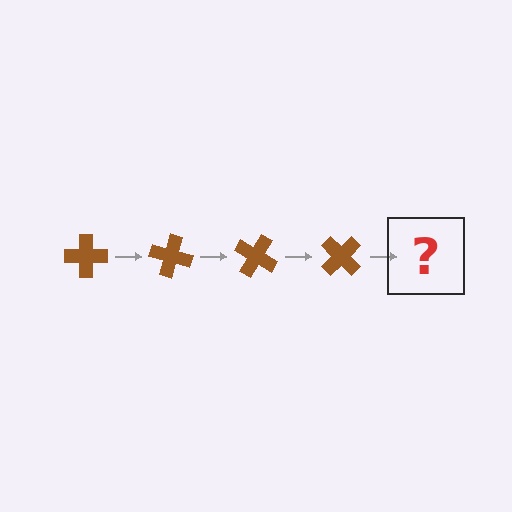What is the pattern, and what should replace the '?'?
The pattern is that the cross rotates 15 degrees each step. The '?' should be a brown cross rotated 60 degrees.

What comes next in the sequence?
The next element should be a brown cross rotated 60 degrees.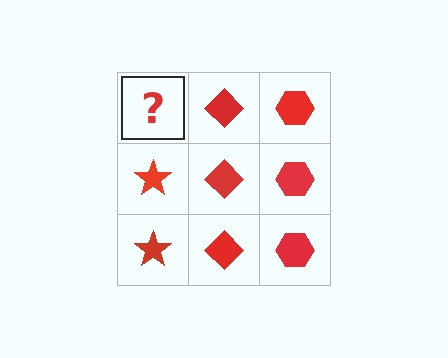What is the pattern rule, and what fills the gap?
The rule is that each column has a consistent shape. The gap should be filled with a red star.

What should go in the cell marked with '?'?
The missing cell should contain a red star.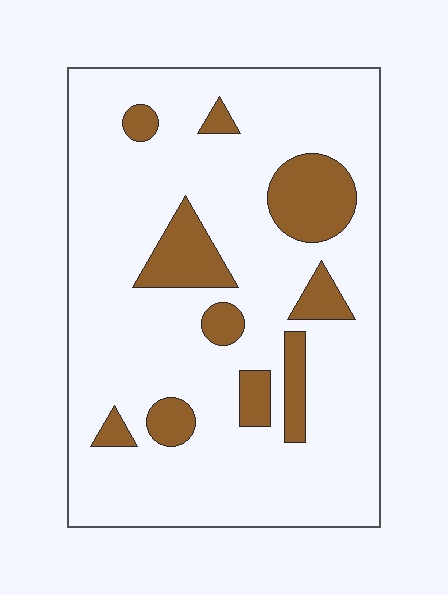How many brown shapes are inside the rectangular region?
10.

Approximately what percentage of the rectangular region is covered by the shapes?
Approximately 15%.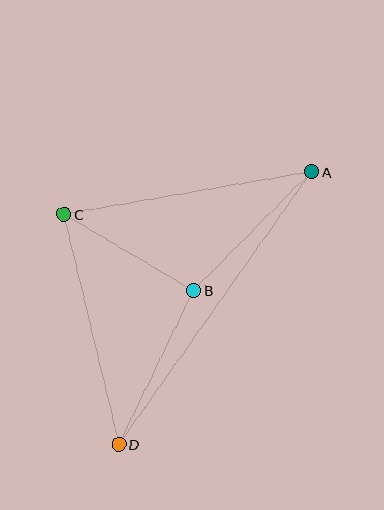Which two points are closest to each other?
Points B and C are closest to each other.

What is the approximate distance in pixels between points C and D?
The distance between C and D is approximately 237 pixels.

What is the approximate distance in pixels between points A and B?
The distance between A and B is approximately 168 pixels.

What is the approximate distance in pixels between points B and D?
The distance between B and D is approximately 171 pixels.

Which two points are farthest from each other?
Points A and D are farthest from each other.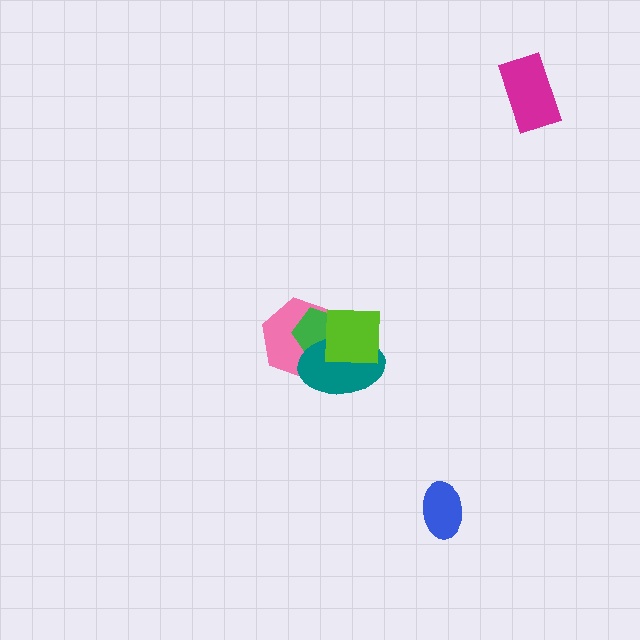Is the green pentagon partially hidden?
Yes, it is partially covered by another shape.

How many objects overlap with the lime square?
3 objects overlap with the lime square.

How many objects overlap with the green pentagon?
3 objects overlap with the green pentagon.